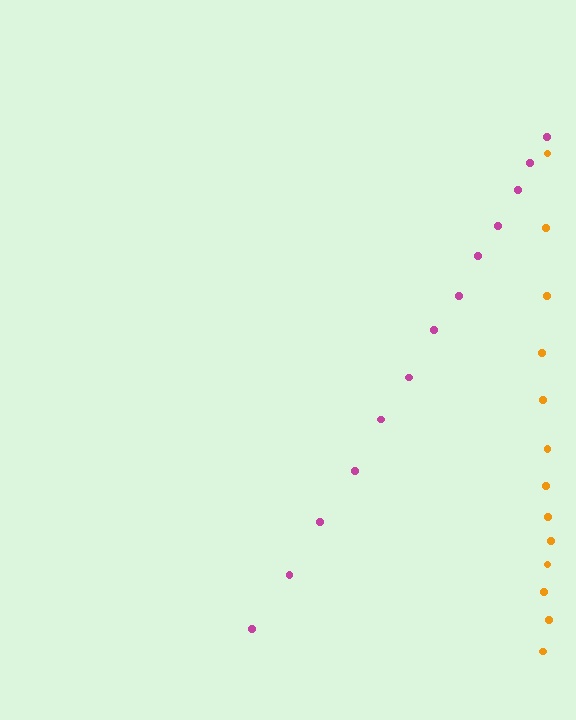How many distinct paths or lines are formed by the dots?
There are 2 distinct paths.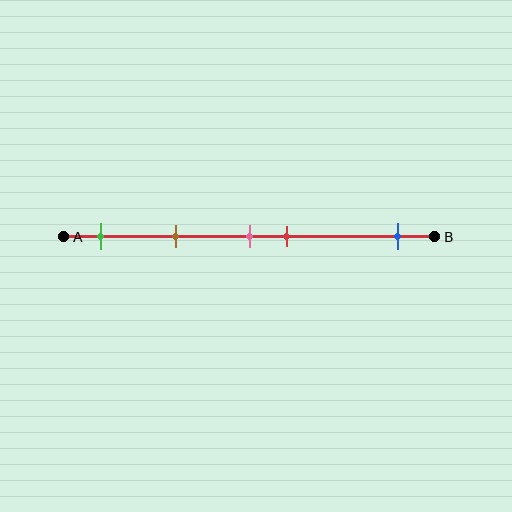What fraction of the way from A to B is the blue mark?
The blue mark is approximately 90% (0.9) of the way from A to B.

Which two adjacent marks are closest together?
The pink and red marks are the closest adjacent pair.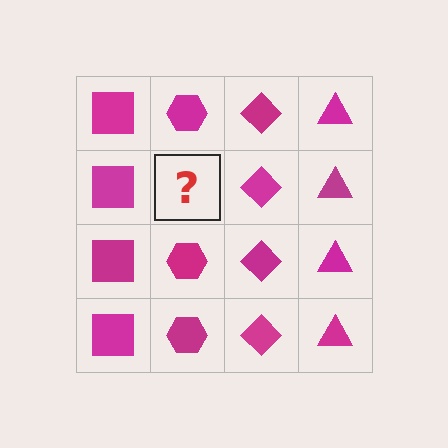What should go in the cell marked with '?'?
The missing cell should contain a magenta hexagon.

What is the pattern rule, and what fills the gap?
The rule is that each column has a consistent shape. The gap should be filled with a magenta hexagon.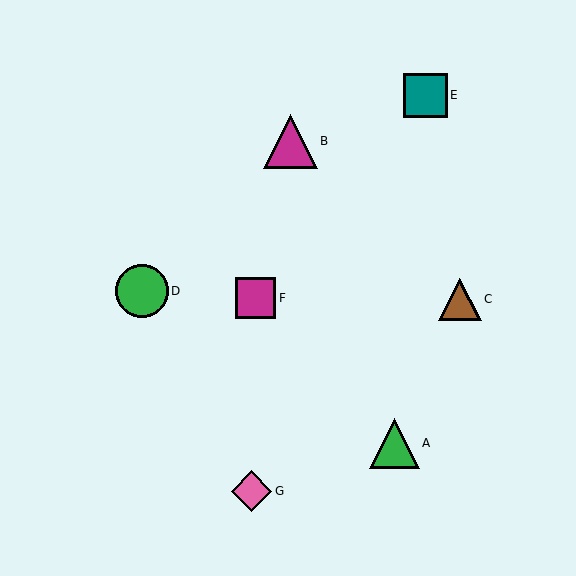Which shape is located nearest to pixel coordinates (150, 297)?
The green circle (labeled D) at (142, 291) is nearest to that location.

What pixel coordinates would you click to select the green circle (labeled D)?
Click at (142, 291) to select the green circle D.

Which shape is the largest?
The magenta triangle (labeled B) is the largest.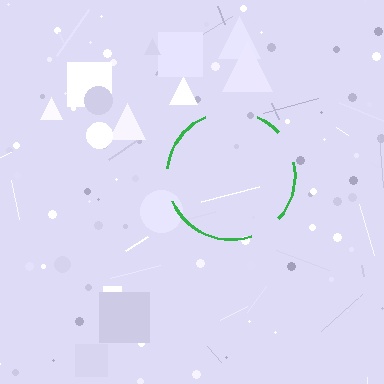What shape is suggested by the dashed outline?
The dashed outline suggests a circle.